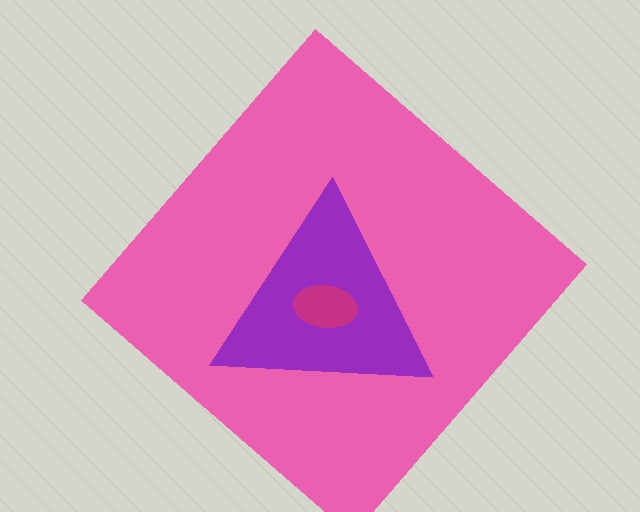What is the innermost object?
The magenta ellipse.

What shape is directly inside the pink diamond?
The purple triangle.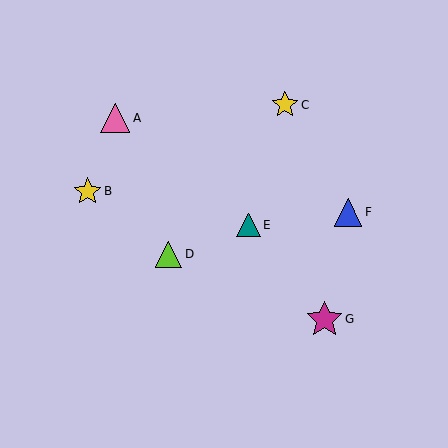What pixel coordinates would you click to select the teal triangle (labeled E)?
Click at (248, 225) to select the teal triangle E.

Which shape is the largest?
The magenta star (labeled G) is the largest.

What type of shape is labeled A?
Shape A is a pink triangle.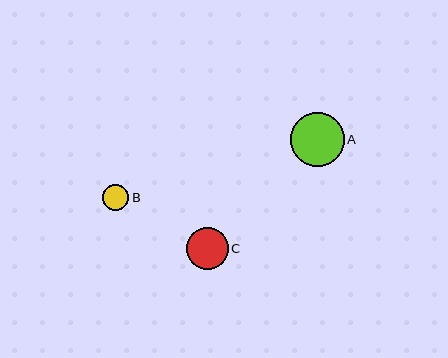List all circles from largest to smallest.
From largest to smallest: A, C, B.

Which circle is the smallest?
Circle B is the smallest with a size of approximately 27 pixels.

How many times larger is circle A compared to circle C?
Circle A is approximately 1.3 times the size of circle C.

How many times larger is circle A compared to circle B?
Circle A is approximately 2.0 times the size of circle B.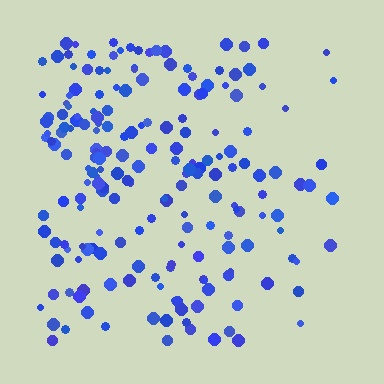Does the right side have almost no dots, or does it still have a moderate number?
Still a moderate number, just noticeably fewer than the left.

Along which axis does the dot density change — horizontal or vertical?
Horizontal.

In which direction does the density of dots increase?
From right to left, with the left side densest.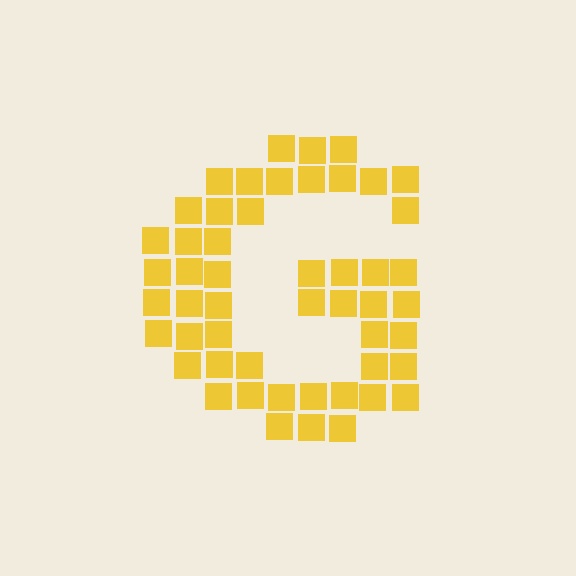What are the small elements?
The small elements are squares.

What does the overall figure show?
The overall figure shows the letter G.